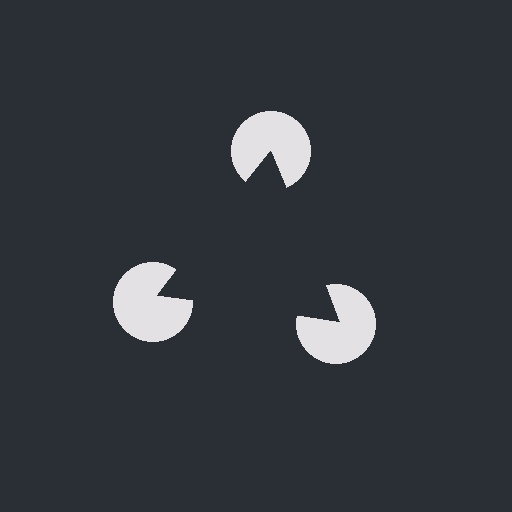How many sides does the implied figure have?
3 sides.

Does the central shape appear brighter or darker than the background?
It typically appears slightly darker than the background, even though no actual brightness change is drawn.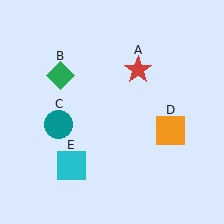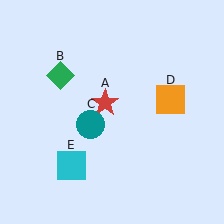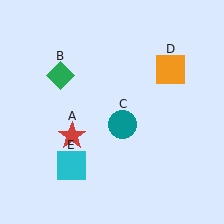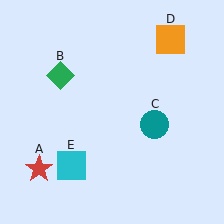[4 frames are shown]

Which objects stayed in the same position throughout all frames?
Green diamond (object B) and cyan square (object E) remained stationary.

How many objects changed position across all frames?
3 objects changed position: red star (object A), teal circle (object C), orange square (object D).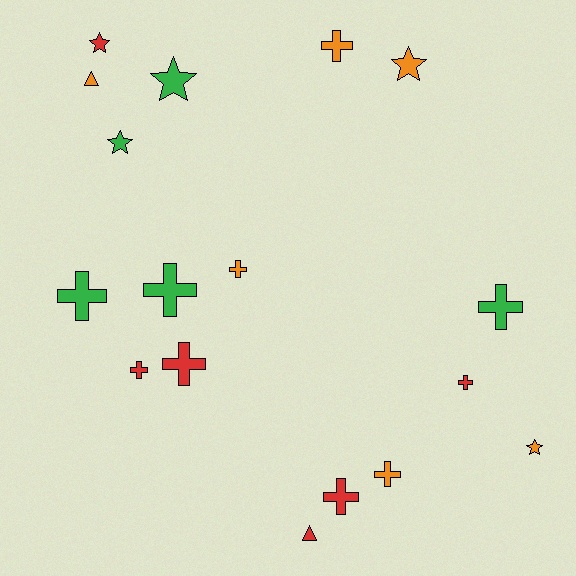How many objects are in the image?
There are 17 objects.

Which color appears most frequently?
Red, with 6 objects.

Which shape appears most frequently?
Cross, with 10 objects.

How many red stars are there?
There is 1 red star.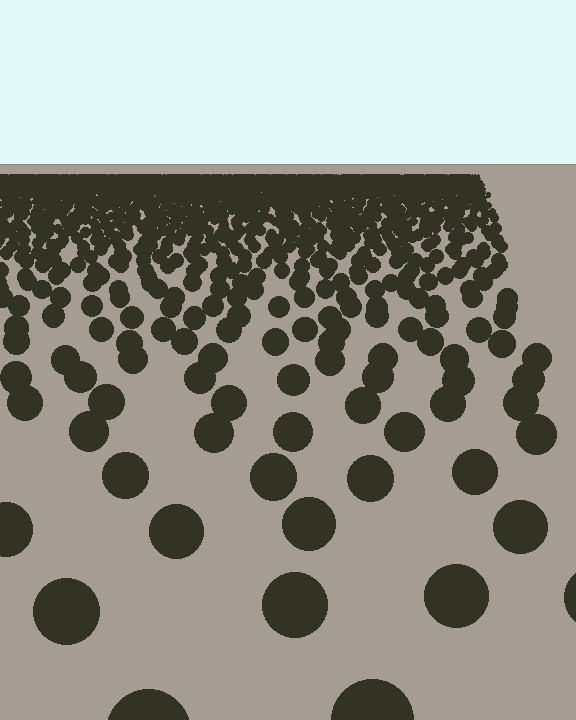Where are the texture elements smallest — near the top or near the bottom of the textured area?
Near the top.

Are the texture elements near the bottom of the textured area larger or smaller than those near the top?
Larger. Near the bottom, elements are closer to the viewer and appear at a bigger on-screen size.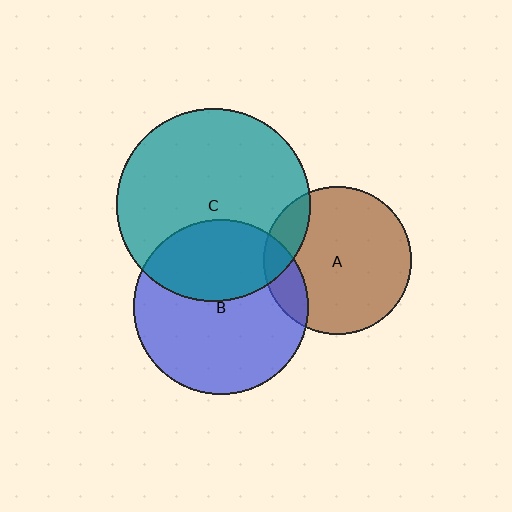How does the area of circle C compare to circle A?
Approximately 1.7 times.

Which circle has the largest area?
Circle C (teal).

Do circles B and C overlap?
Yes.